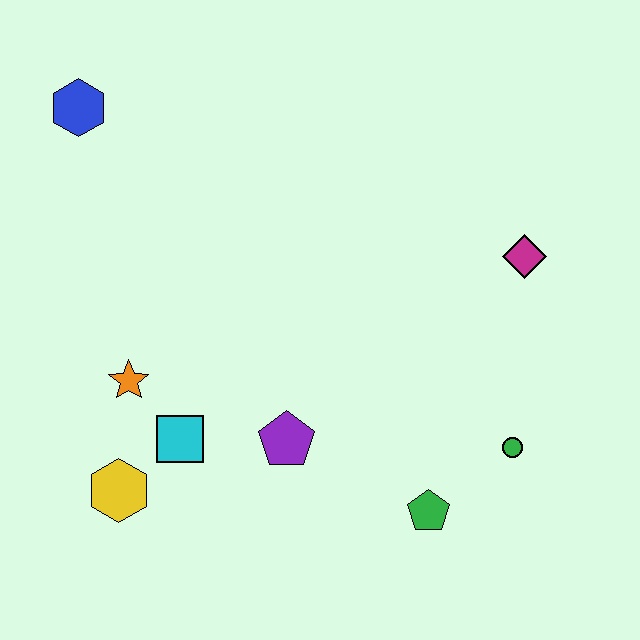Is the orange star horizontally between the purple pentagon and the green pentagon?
No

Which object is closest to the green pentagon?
The green circle is closest to the green pentagon.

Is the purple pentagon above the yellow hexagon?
Yes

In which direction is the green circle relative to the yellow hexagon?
The green circle is to the right of the yellow hexagon.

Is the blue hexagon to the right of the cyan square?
No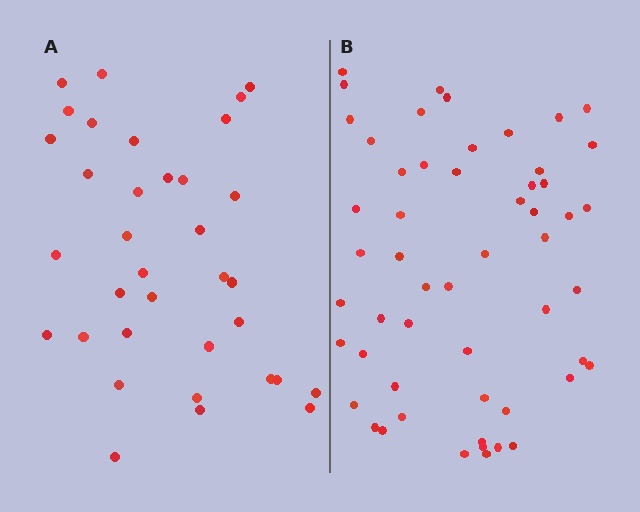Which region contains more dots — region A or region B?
Region B (the right region) has more dots.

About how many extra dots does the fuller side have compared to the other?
Region B has approximately 20 more dots than region A.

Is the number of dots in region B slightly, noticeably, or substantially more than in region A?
Region B has substantially more. The ratio is roughly 1.5 to 1.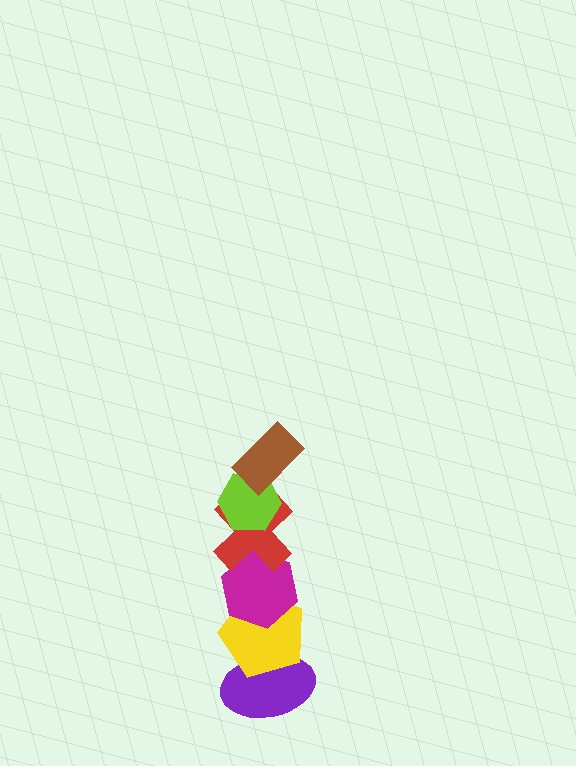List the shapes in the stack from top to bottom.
From top to bottom: the brown rectangle, the lime hexagon, the red cross, the magenta hexagon, the yellow pentagon, the purple ellipse.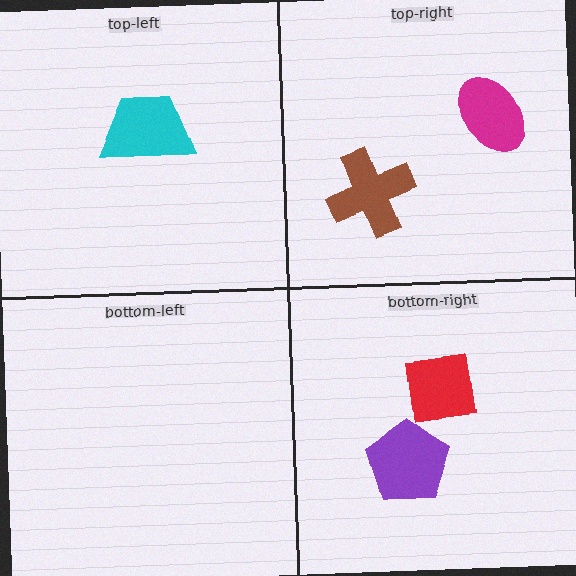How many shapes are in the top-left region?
1.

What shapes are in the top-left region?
The cyan trapezoid.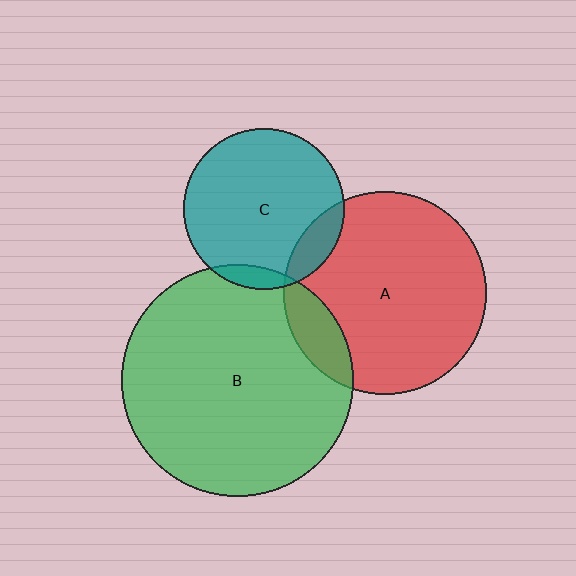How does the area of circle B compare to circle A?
Approximately 1.3 times.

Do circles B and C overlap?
Yes.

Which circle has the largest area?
Circle B (green).